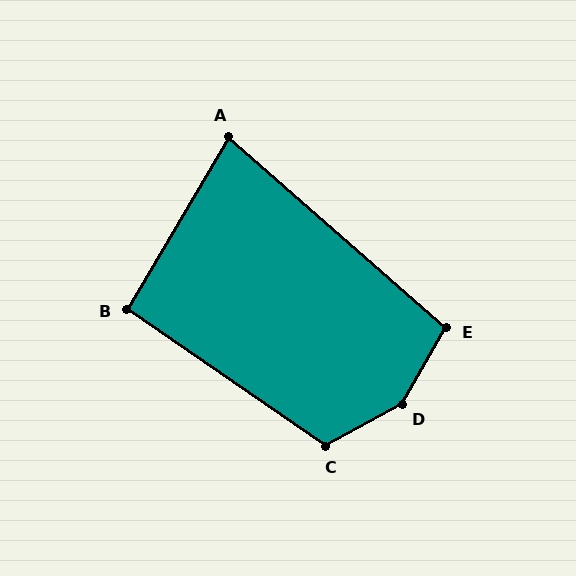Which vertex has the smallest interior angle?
A, at approximately 79 degrees.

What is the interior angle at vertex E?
Approximately 102 degrees (obtuse).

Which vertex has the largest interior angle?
D, at approximately 149 degrees.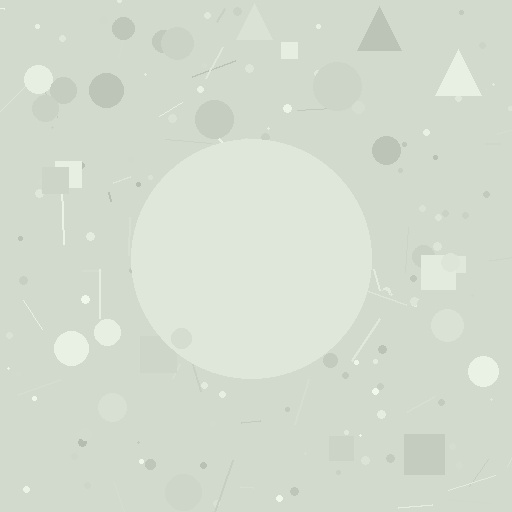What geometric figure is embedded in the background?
A circle is embedded in the background.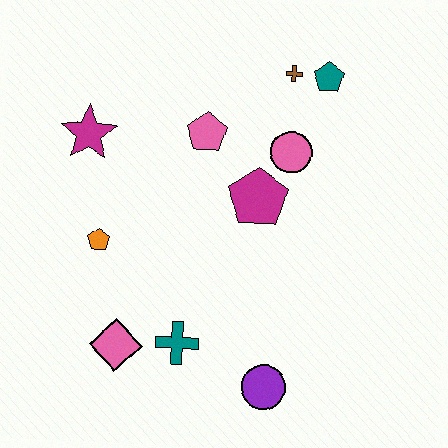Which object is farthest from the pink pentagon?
The purple circle is farthest from the pink pentagon.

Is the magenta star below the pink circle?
No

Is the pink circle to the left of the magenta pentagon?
No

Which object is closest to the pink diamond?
The teal cross is closest to the pink diamond.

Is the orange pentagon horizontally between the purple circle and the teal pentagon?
No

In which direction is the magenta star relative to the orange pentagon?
The magenta star is above the orange pentagon.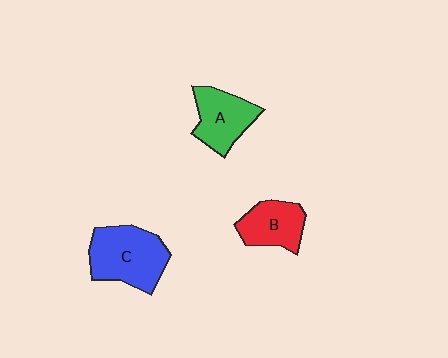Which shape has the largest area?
Shape C (blue).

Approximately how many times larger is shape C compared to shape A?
Approximately 1.4 times.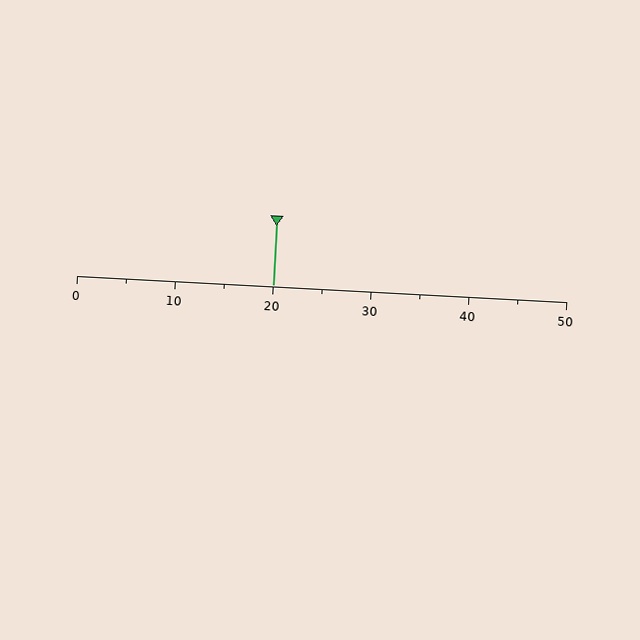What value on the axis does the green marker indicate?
The marker indicates approximately 20.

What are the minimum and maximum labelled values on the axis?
The axis runs from 0 to 50.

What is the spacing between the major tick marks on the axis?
The major ticks are spaced 10 apart.